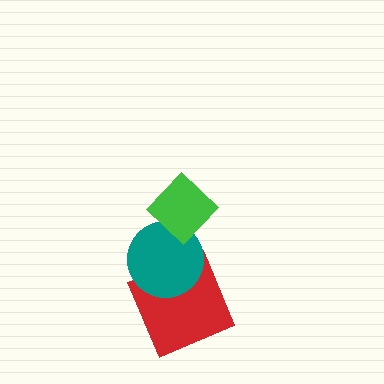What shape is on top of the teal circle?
The green diamond is on top of the teal circle.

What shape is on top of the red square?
The teal circle is on top of the red square.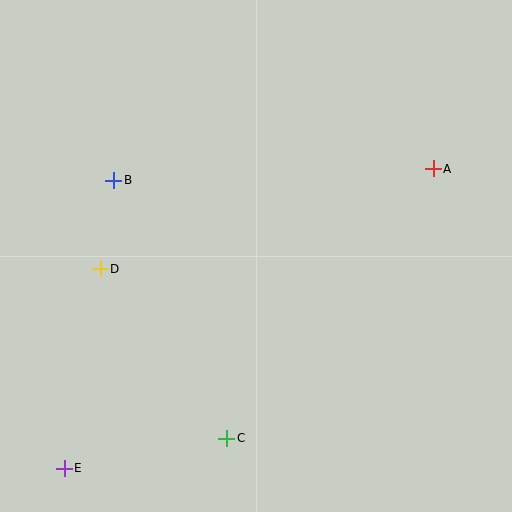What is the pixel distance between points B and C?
The distance between B and C is 282 pixels.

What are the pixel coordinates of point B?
Point B is at (114, 180).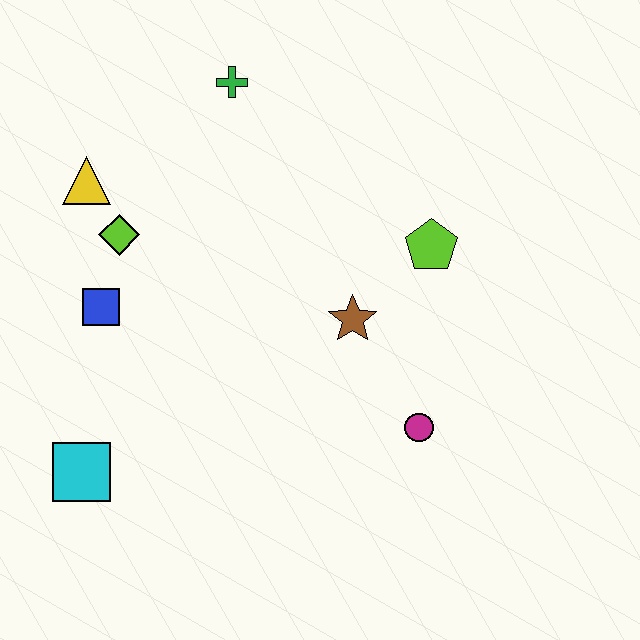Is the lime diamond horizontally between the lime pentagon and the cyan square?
Yes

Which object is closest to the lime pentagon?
The brown star is closest to the lime pentagon.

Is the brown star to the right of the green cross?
Yes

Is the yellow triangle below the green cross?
Yes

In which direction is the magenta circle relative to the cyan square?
The magenta circle is to the right of the cyan square.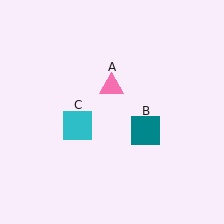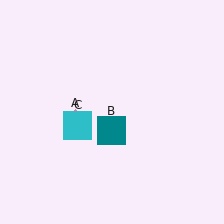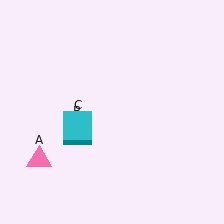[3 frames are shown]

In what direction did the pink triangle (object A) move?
The pink triangle (object A) moved down and to the left.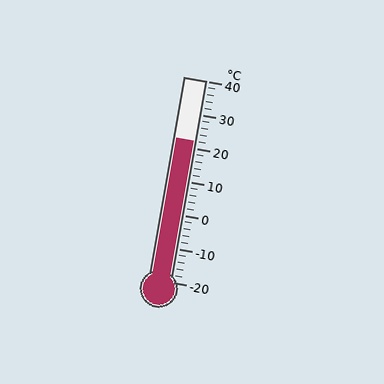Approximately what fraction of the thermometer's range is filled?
The thermometer is filled to approximately 70% of its range.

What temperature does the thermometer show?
The thermometer shows approximately 22°C.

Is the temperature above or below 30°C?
The temperature is below 30°C.